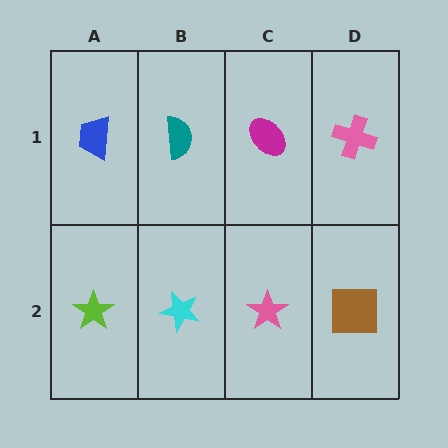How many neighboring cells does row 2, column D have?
2.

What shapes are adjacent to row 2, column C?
A magenta ellipse (row 1, column C), a cyan star (row 2, column B), a brown square (row 2, column D).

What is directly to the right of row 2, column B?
A pink star.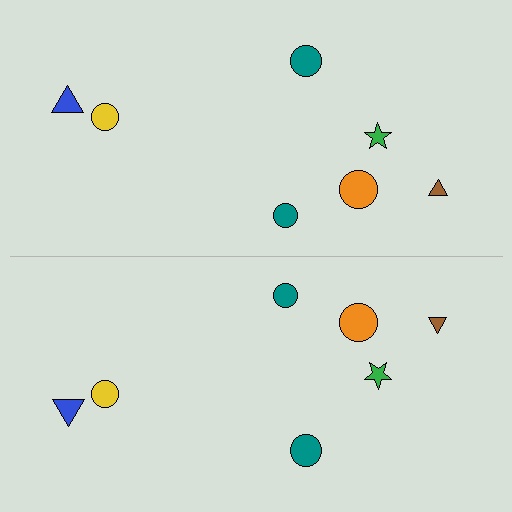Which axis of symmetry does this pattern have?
The pattern has a horizontal axis of symmetry running through the center of the image.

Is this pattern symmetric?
Yes, this pattern has bilateral (reflection) symmetry.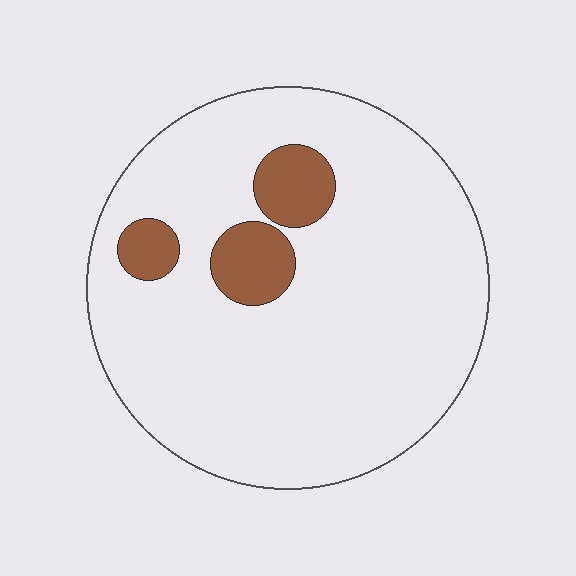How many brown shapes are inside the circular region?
3.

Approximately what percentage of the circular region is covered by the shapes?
Approximately 10%.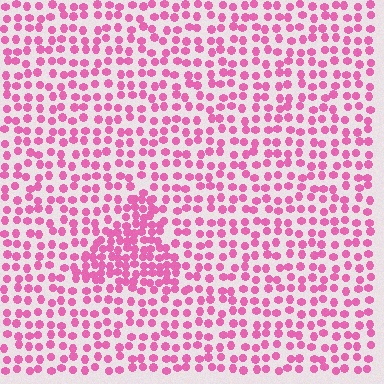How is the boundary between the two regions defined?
The boundary is defined by a change in element density (approximately 1.9x ratio). All elements are the same color, size, and shape.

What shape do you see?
I see a triangle.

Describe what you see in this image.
The image contains small pink elements arranged at two different densities. A triangle-shaped region is visible where the elements are more densely packed than the surrounding area.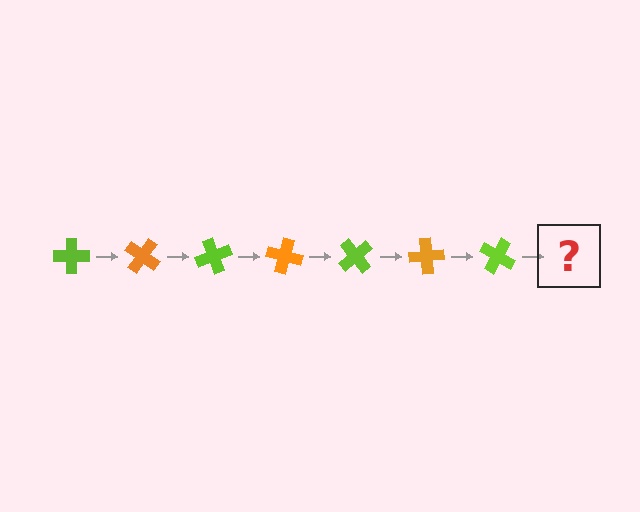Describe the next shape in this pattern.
It should be an orange cross, rotated 245 degrees from the start.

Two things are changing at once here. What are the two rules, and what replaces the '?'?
The two rules are that it rotates 35 degrees each step and the color cycles through lime and orange. The '?' should be an orange cross, rotated 245 degrees from the start.